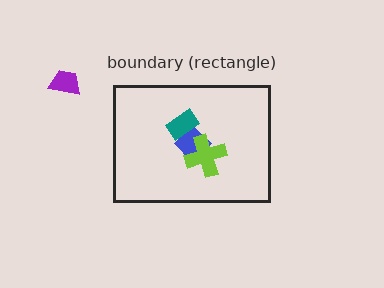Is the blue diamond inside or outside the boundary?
Inside.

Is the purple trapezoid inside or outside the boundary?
Outside.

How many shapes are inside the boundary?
3 inside, 1 outside.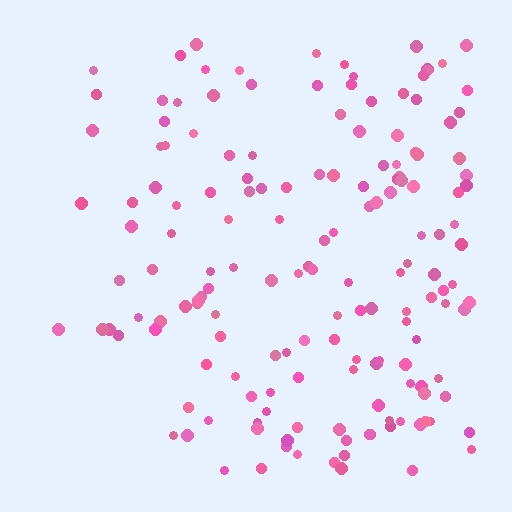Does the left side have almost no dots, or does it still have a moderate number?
Still a moderate number, just noticeably fewer than the right.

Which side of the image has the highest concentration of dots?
The right.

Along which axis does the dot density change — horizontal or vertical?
Horizontal.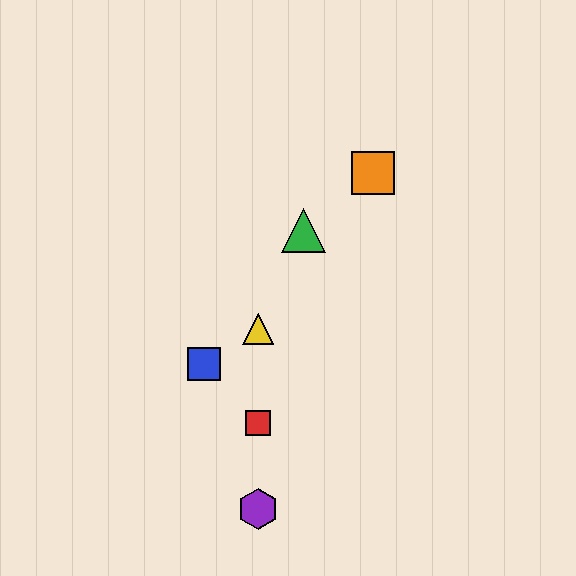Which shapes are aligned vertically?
The red square, the yellow triangle, the purple hexagon are aligned vertically.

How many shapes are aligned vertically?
3 shapes (the red square, the yellow triangle, the purple hexagon) are aligned vertically.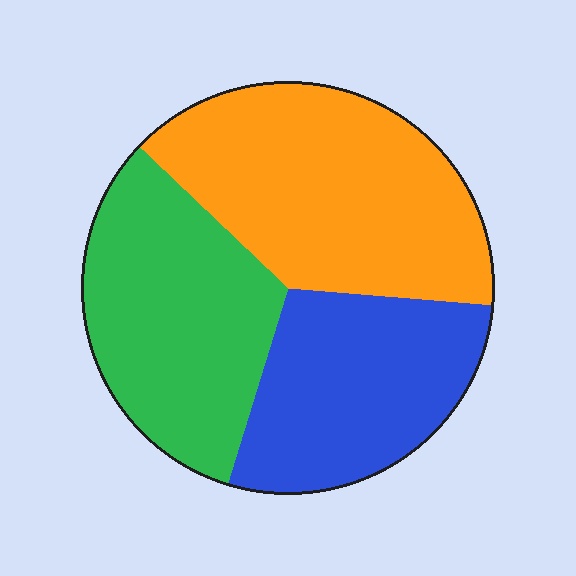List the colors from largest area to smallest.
From largest to smallest: orange, green, blue.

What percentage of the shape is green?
Green takes up between a quarter and a half of the shape.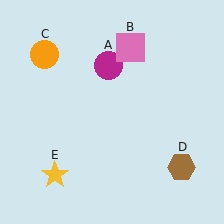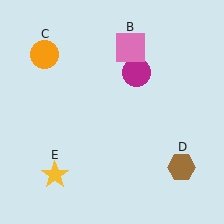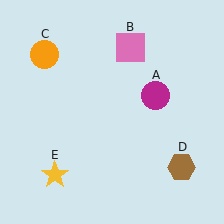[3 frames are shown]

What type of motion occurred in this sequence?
The magenta circle (object A) rotated clockwise around the center of the scene.